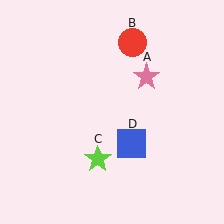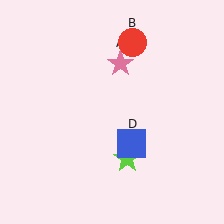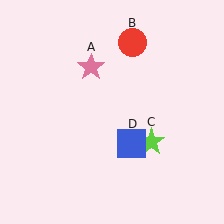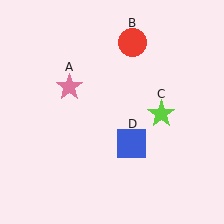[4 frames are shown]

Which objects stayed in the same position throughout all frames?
Red circle (object B) and blue square (object D) remained stationary.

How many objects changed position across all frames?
2 objects changed position: pink star (object A), lime star (object C).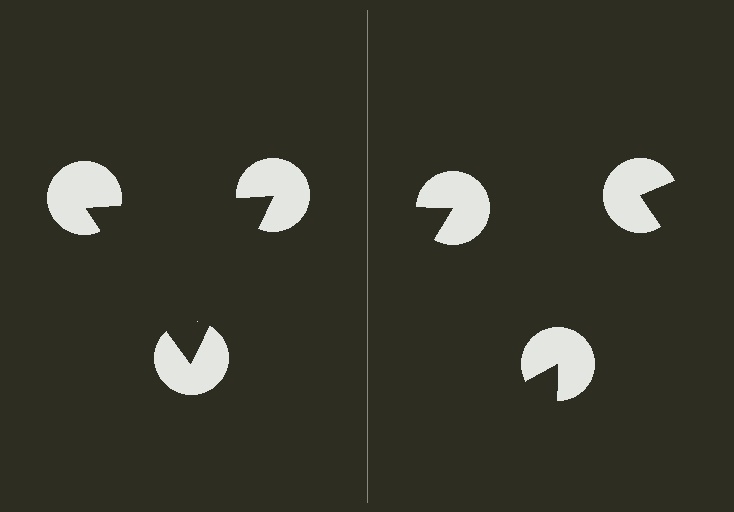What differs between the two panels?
The pac-man discs are positioned identically on both sides; only the wedge orientations differ. On the left they align to a triangle; on the right they are misaligned.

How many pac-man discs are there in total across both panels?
6 — 3 on each side.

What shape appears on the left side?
An illusory triangle.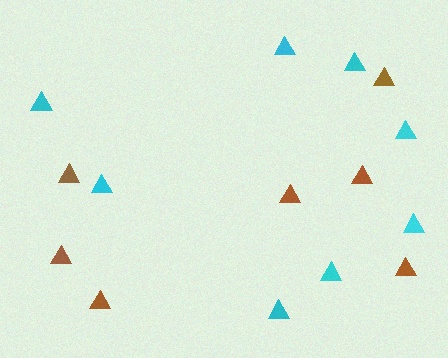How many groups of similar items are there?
There are 2 groups: one group of brown triangles (7) and one group of cyan triangles (8).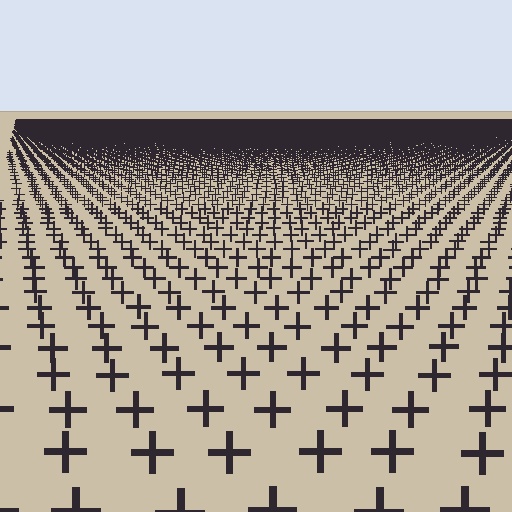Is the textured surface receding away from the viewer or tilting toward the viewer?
The surface is receding away from the viewer. Texture elements get smaller and denser toward the top.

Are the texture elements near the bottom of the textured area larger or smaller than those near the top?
Larger. Near the bottom, elements are closer to the viewer and appear at a bigger on-screen size.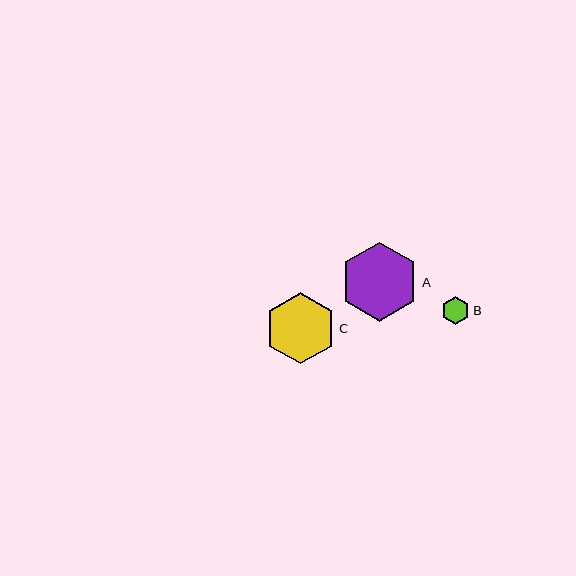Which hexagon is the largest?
Hexagon A is the largest with a size of approximately 79 pixels.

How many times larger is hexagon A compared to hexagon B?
Hexagon A is approximately 2.9 times the size of hexagon B.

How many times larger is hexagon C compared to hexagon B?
Hexagon C is approximately 2.6 times the size of hexagon B.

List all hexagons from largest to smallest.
From largest to smallest: A, C, B.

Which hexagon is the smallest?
Hexagon B is the smallest with a size of approximately 27 pixels.